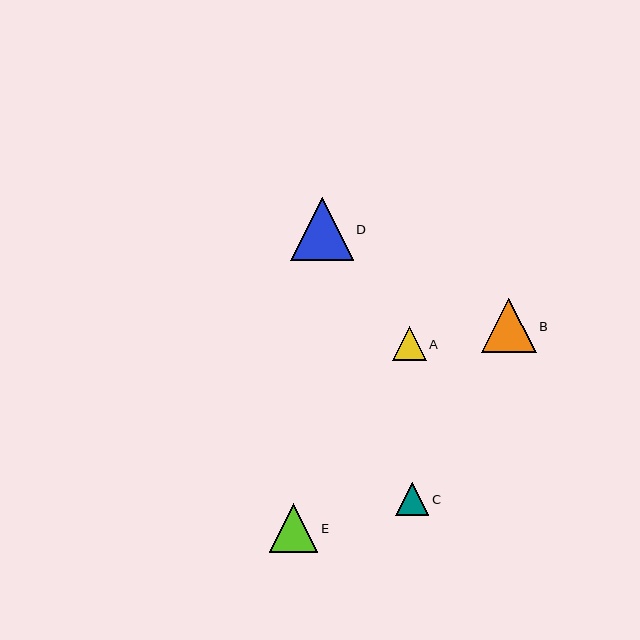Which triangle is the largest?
Triangle D is the largest with a size of approximately 63 pixels.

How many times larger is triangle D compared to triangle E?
Triangle D is approximately 1.3 times the size of triangle E.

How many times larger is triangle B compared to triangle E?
Triangle B is approximately 1.1 times the size of triangle E.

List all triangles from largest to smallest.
From largest to smallest: D, B, E, A, C.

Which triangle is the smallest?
Triangle C is the smallest with a size of approximately 33 pixels.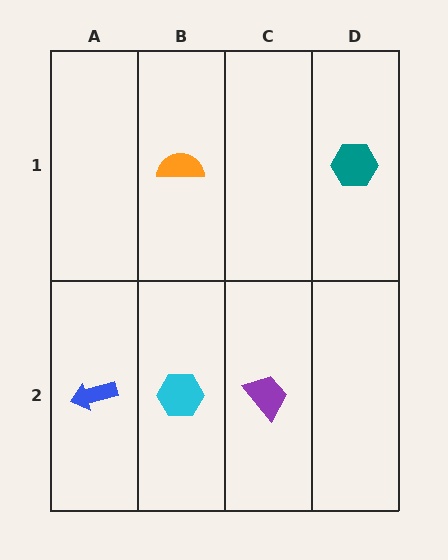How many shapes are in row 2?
3 shapes.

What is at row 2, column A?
A blue arrow.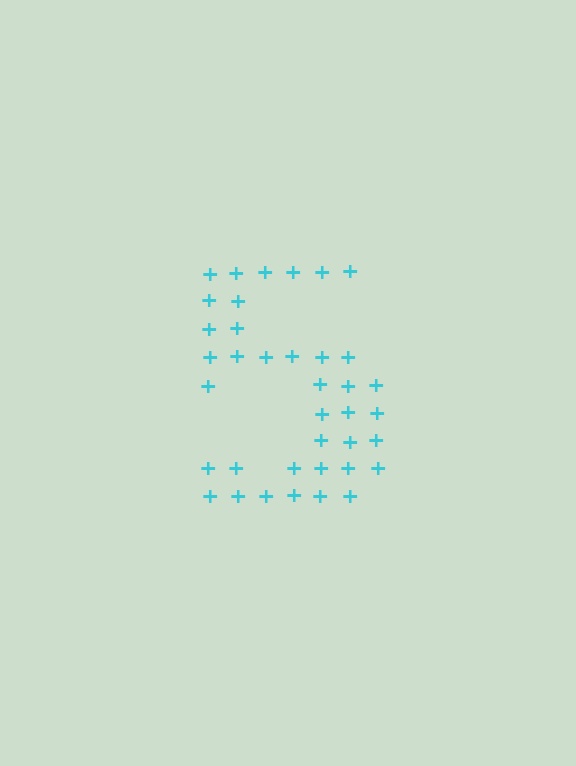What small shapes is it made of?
It is made of small plus signs.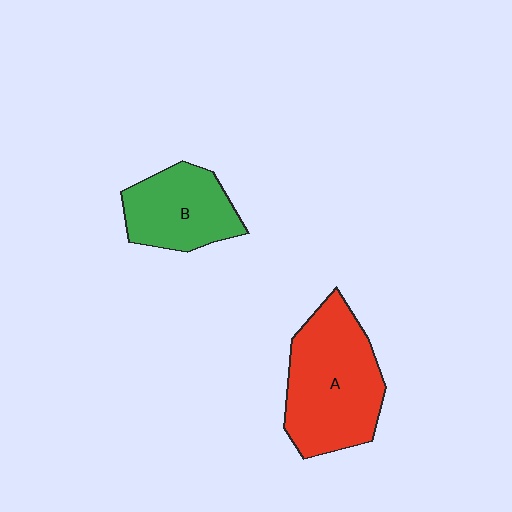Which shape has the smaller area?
Shape B (green).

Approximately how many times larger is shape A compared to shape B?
Approximately 1.5 times.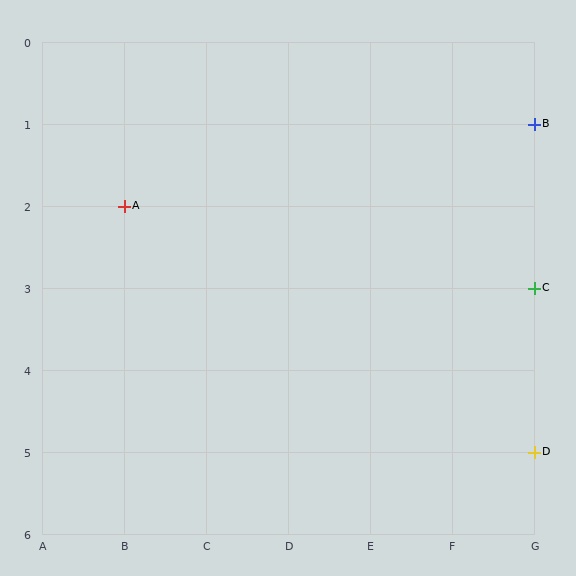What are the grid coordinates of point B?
Point B is at grid coordinates (G, 1).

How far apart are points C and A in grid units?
Points C and A are 5 columns and 1 row apart (about 5.1 grid units diagonally).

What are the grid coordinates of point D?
Point D is at grid coordinates (G, 5).